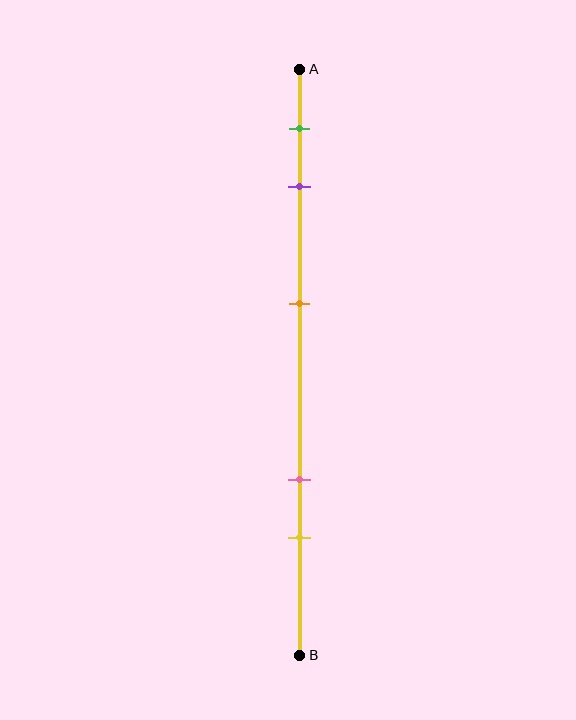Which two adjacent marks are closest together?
The green and purple marks are the closest adjacent pair.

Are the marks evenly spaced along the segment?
No, the marks are not evenly spaced.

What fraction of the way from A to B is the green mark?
The green mark is approximately 10% (0.1) of the way from A to B.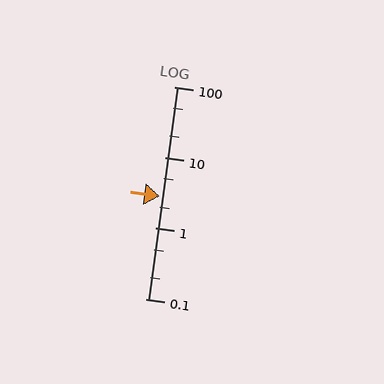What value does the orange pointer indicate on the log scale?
The pointer indicates approximately 2.8.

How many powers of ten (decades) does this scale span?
The scale spans 3 decades, from 0.1 to 100.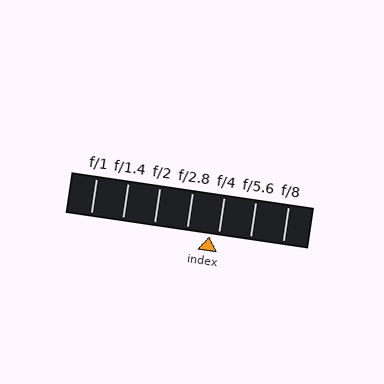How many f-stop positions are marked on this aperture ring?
There are 7 f-stop positions marked.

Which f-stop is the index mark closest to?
The index mark is closest to f/4.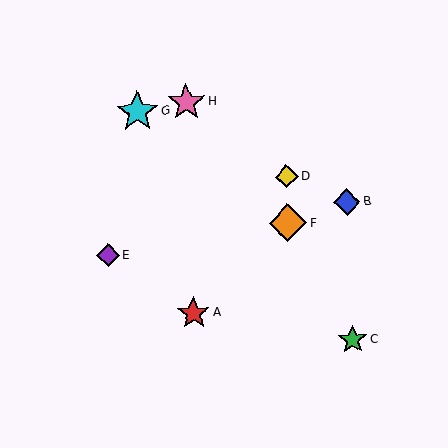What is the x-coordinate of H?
Object H is at x≈186.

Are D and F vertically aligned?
Yes, both are at x≈287.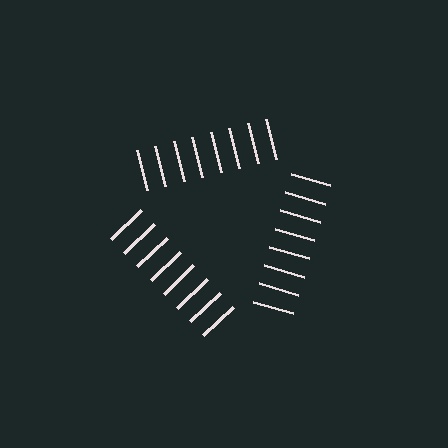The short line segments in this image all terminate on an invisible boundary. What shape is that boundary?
An illusory triangle — the line segments terminate on its edges but no continuous stroke is drawn.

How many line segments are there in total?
24 — 8 along each of the 3 edges.